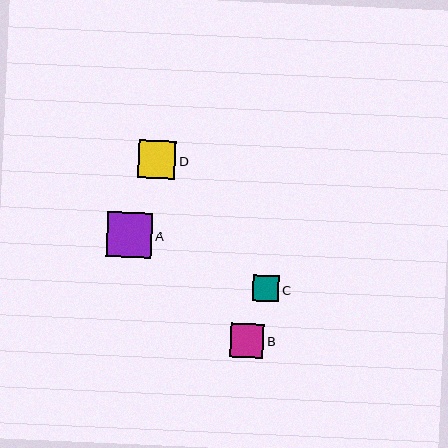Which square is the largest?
Square A is the largest with a size of approximately 45 pixels.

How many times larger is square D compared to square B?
Square D is approximately 1.1 times the size of square B.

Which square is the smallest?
Square C is the smallest with a size of approximately 26 pixels.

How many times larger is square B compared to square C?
Square B is approximately 1.3 times the size of square C.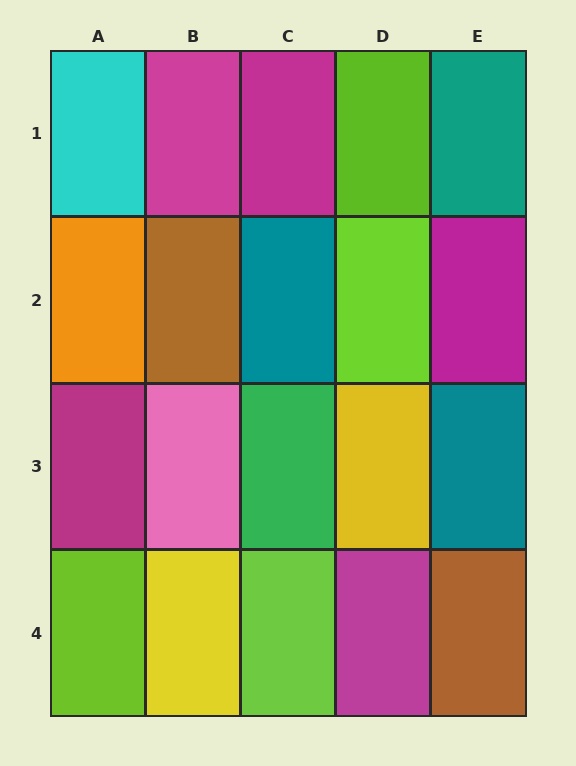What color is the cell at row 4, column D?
Magenta.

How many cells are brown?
2 cells are brown.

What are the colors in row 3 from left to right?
Magenta, pink, green, yellow, teal.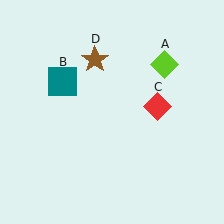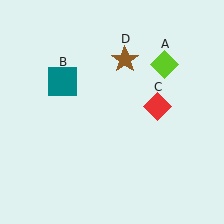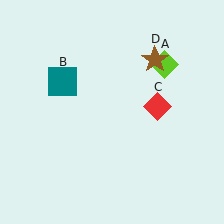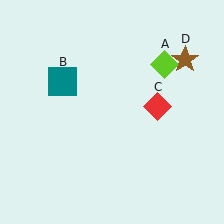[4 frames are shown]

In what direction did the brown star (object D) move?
The brown star (object D) moved right.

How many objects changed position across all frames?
1 object changed position: brown star (object D).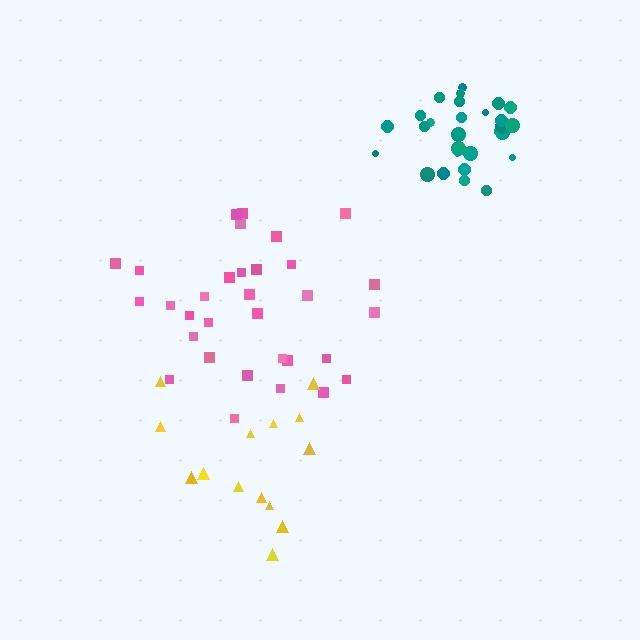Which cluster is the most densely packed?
Teal.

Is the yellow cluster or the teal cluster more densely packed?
Teal.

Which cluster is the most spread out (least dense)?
Yellow.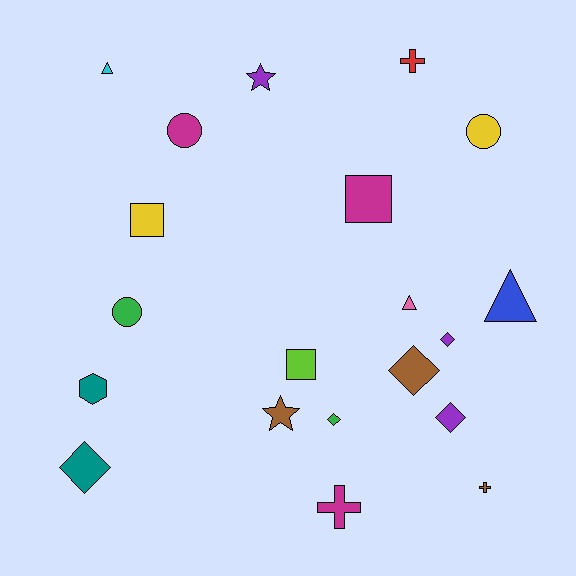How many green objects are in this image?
There are 2 green objects.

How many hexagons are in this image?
There is 1 hexagon.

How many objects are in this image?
There are 20 objects.